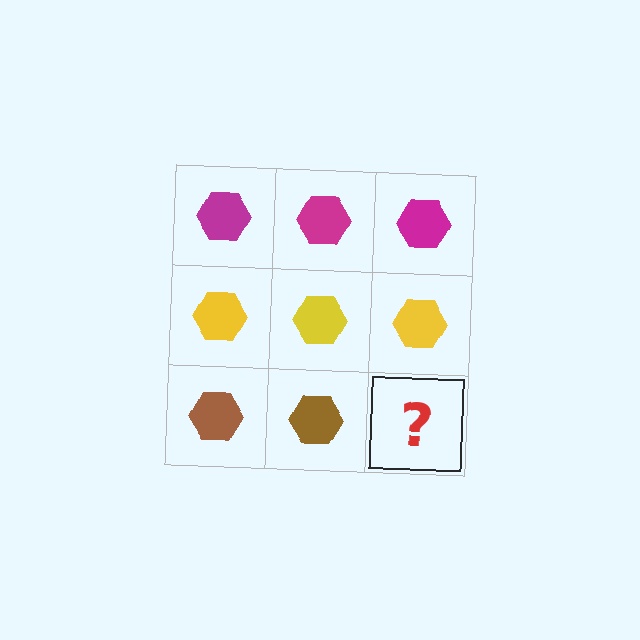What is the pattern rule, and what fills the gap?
The rule is that each row has a consistent color. The gap should be filled with a brown hexagon.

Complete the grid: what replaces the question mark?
The question mark should be replaced with a brown hexagon.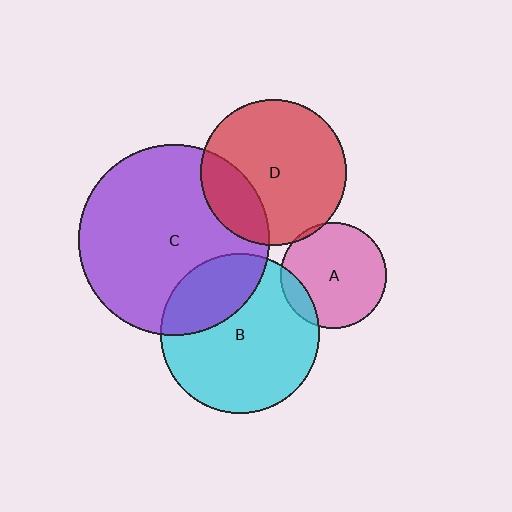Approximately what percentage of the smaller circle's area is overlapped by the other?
Approximately 25%.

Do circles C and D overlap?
Yes.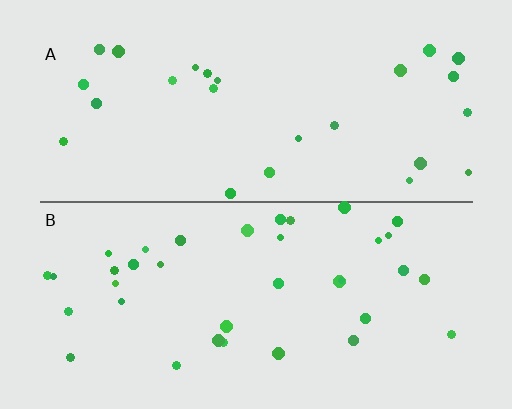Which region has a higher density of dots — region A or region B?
B (the bottom).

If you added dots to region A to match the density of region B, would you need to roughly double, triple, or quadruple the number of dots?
Approximately double.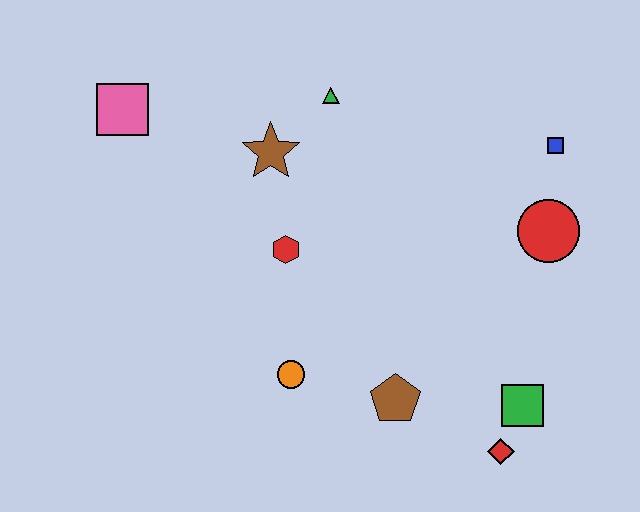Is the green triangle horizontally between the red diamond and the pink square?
Yes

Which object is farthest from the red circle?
The pink square is farthest from the red circle.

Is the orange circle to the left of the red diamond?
Yes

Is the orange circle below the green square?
No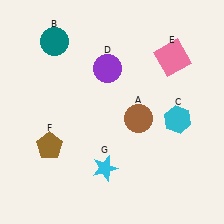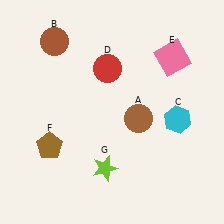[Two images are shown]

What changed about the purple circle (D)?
In Image 1, D is purple. In Image 2, it changed to red.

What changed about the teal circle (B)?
In Image 1, B is teal. In Image 2, it changed to brown.